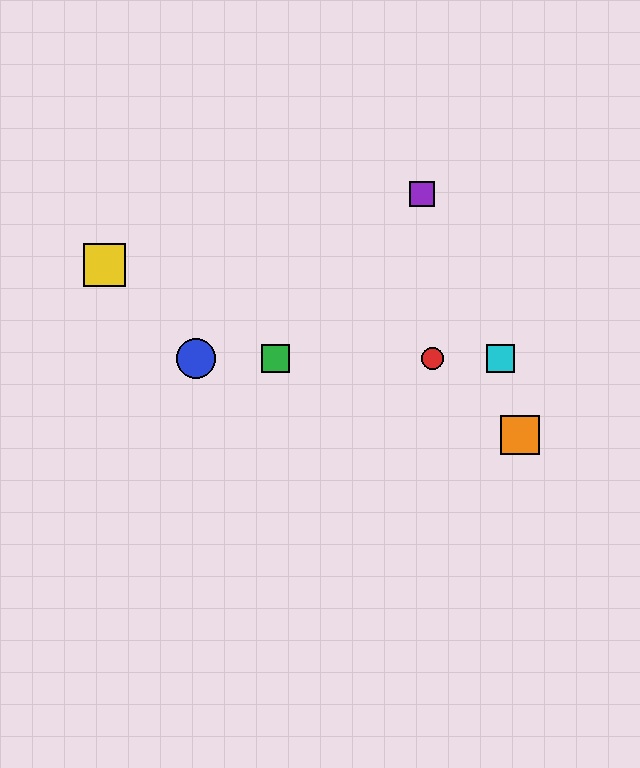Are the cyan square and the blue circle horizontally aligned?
Yes, both are at y≈359.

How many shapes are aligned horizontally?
4 shapes (the red circle, the blue circle, the green square, the cyan square) are aligned horizontally.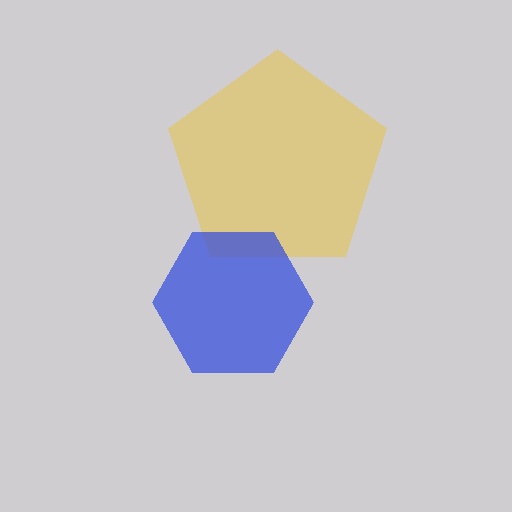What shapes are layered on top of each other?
The layered shapes are: a yellow pentagon, a blue hexagon.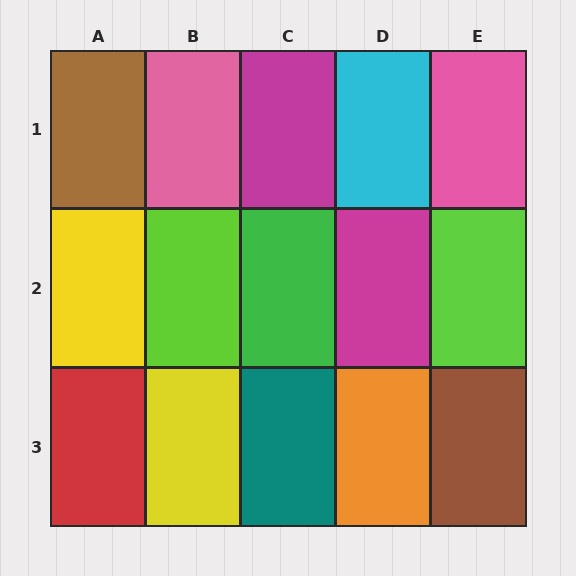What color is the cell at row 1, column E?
Pink.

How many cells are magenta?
2 cells are magenta.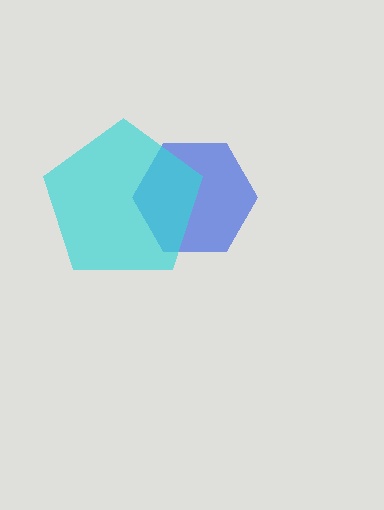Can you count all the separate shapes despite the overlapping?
Yes, there are 2 separate shapes.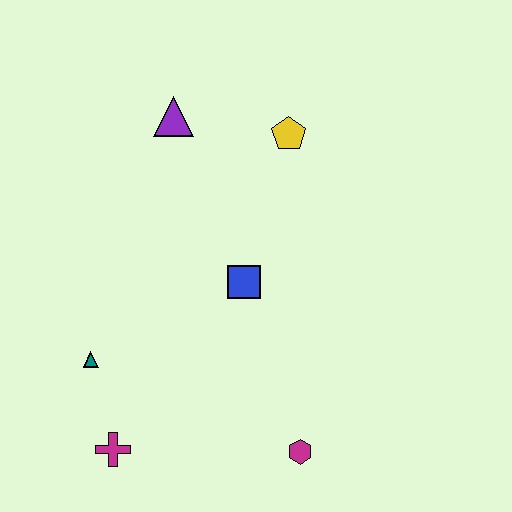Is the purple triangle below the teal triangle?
No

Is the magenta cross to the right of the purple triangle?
No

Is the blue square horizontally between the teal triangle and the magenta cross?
No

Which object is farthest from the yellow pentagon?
The magenta cross is farthest from the yellow pentagon.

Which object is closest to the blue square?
The yellow pentagon is closest to the blue square.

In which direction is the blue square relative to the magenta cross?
The blue square is above the magenta cross.